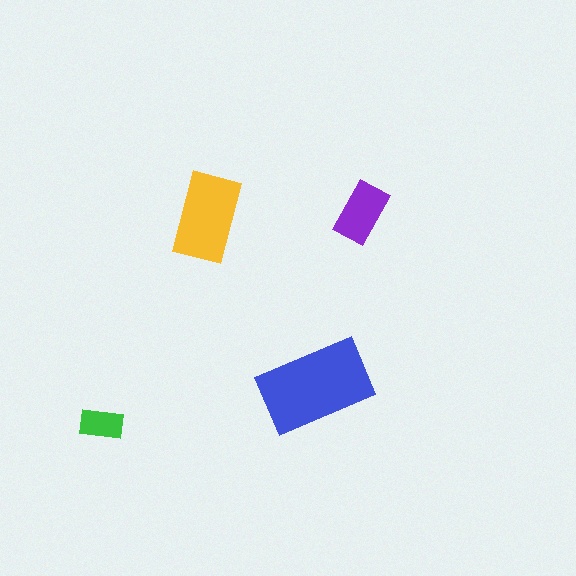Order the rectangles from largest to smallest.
the blue one, the yellow one, the purple one, the green one.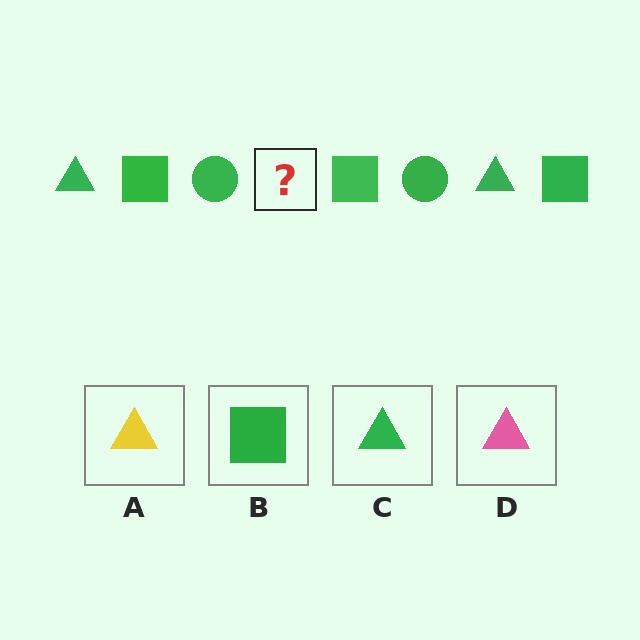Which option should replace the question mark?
Option C.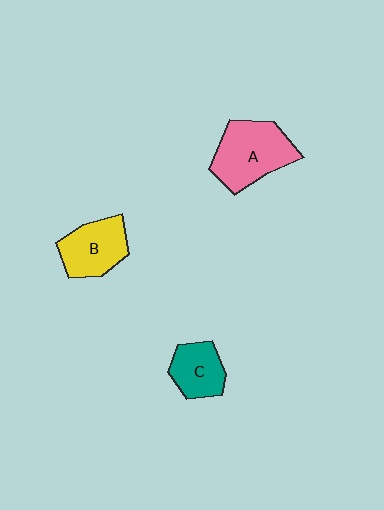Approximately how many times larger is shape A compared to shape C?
Approximately 1.7 times.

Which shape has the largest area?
Shape A (pink).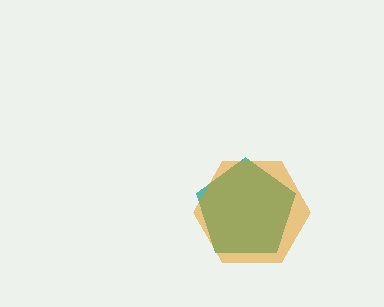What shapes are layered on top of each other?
The layered shapes are: a teal pentagon, an orange hexagon.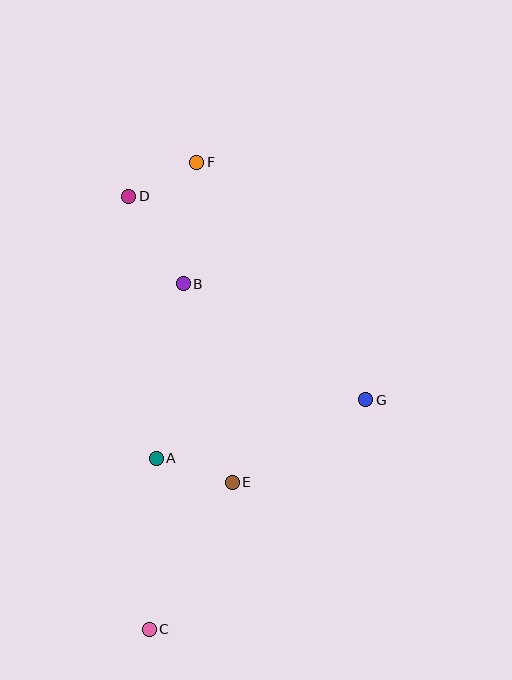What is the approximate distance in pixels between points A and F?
The distance between A and F is approximately 299 pixels.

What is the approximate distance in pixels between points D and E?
The distance between D and E is approximately 304 pixels.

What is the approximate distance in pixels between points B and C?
The distance between B and C is approximately 347 pixels.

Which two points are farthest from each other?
Points C and F are farthest from each other.